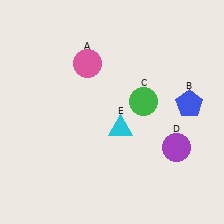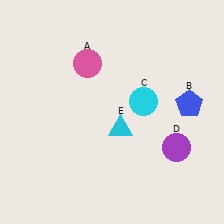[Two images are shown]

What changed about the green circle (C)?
In Image 1, C is green. In Image 2, it changed to cyan.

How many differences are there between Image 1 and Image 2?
There is 1 difference between the two images.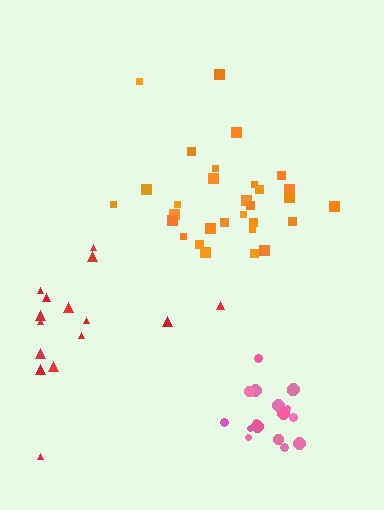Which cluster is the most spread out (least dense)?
Red.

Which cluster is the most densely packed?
Pink.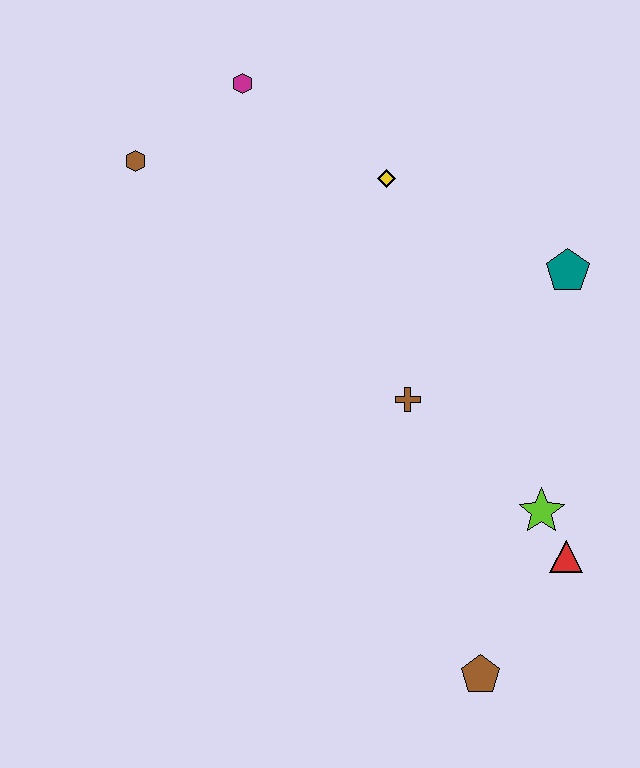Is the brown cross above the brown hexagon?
No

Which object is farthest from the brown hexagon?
The brown pentagon is farthest from the brown hexagon.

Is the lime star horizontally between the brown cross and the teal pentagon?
Yes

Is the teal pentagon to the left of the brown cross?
No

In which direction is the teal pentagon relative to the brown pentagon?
The teal pentagon is above the brown pentagon.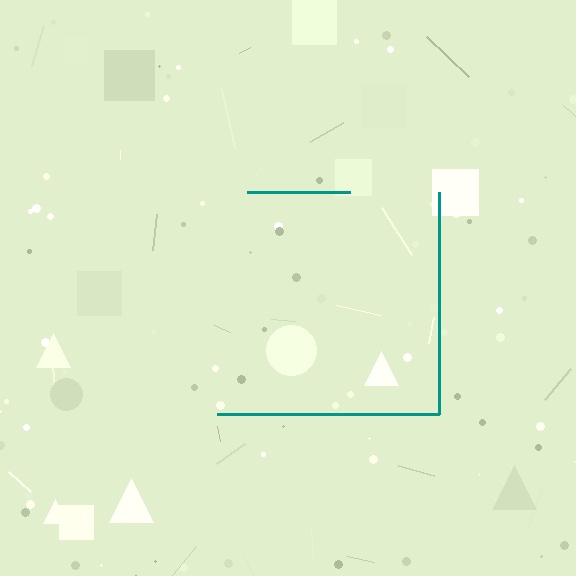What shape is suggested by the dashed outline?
The dashed outline suggests a square.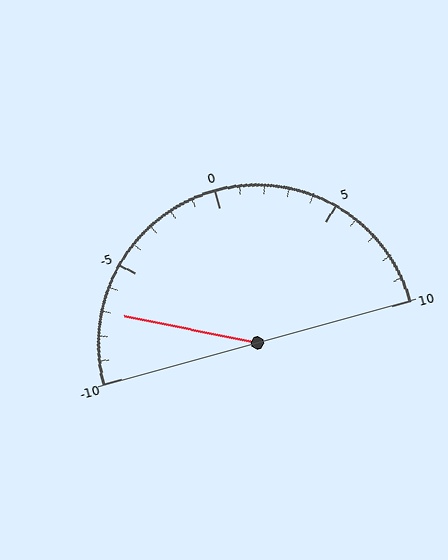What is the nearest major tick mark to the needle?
The nearest major tick mark is -5.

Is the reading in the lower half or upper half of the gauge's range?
The reading is in the lower half of the range (-10 to 10).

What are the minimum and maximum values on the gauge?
The gauge ranges from -10 to 10.